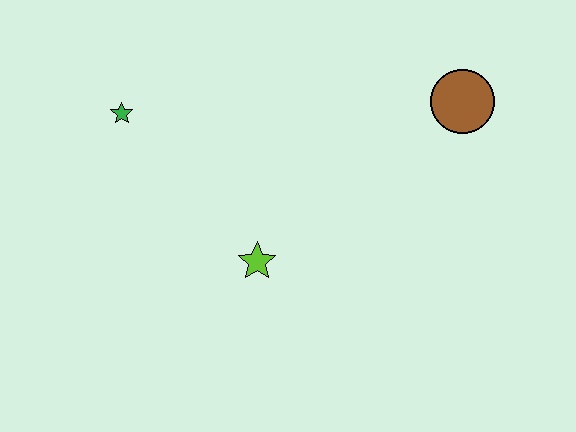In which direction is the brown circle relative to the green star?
The brown circle is to the right of the green star.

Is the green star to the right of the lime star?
No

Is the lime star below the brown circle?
Yes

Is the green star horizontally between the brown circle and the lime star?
No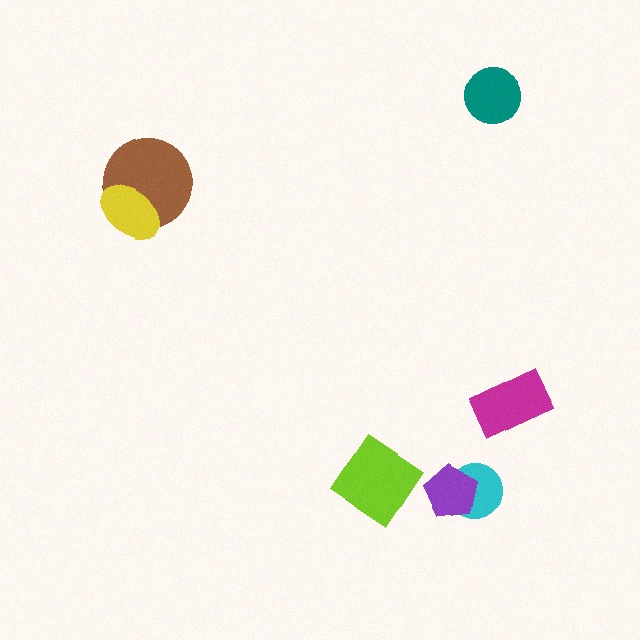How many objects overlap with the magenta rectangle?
0 objects overlap with the magenta rectangle.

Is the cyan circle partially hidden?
Yes, it is partially covered by another shape.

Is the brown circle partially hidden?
Yes, it is partially covered by another shape.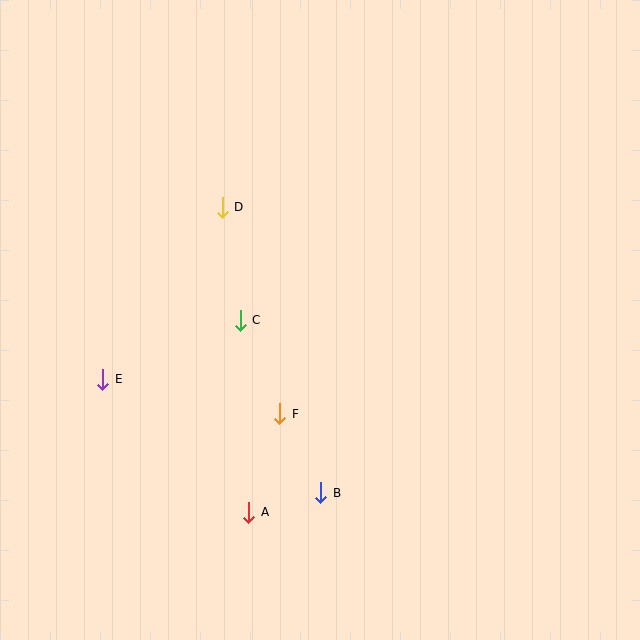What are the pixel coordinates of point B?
Point B is at (321, 493).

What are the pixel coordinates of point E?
Point E is at (103, 379).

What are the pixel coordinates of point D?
Point D is at (222, 207).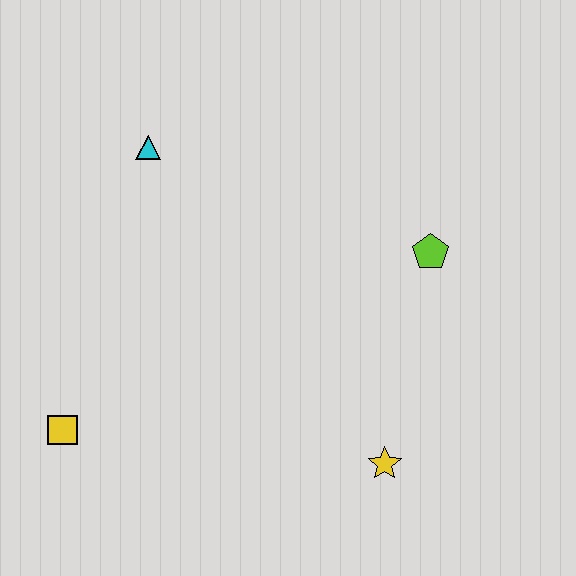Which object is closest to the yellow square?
The cyan triangle is closest to the yellow square.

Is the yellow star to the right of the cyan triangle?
Yes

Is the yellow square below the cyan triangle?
Yes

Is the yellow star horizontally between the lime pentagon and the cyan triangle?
Yes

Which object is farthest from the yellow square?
The lime pentagon is farthest from the yellow square.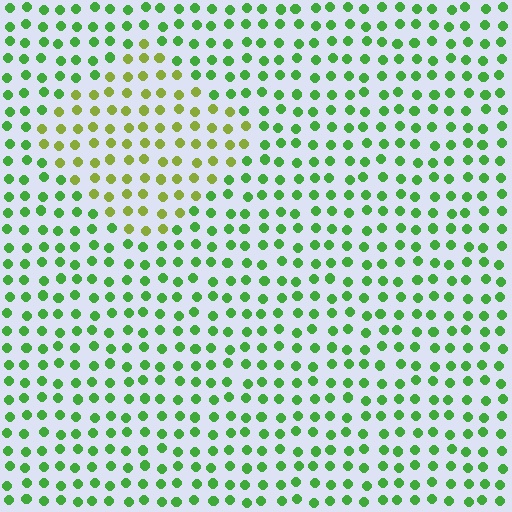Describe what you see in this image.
The image is filled with small green elements in a uniform arrangement. A diamond-shaped region is visible where the elements are tinted to a slightly different hue, forming a subtle color boundary.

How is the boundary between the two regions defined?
The boundary is defined purely by a slight shift in hue (about 39 degrees). Spacing, size, and orientation are identical on both sides.